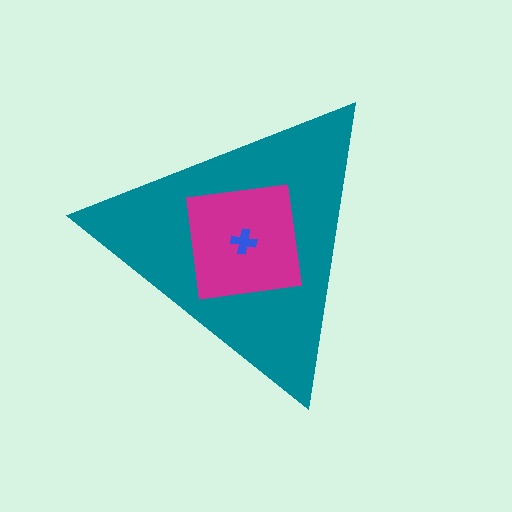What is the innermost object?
The blue cross.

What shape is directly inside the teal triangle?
The magenta square.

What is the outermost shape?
The teal triangle.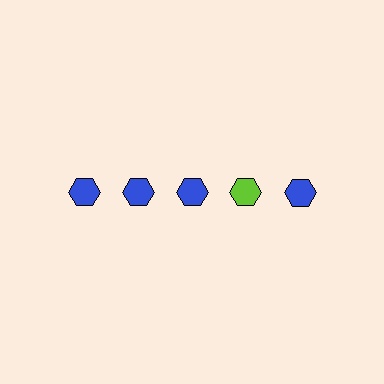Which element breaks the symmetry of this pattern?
The lime hexagon in the top row, second from right column breaks the symmetry. All other shapes are blue hexagons.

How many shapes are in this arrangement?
There are 5 shapes arranged in a grid pattern.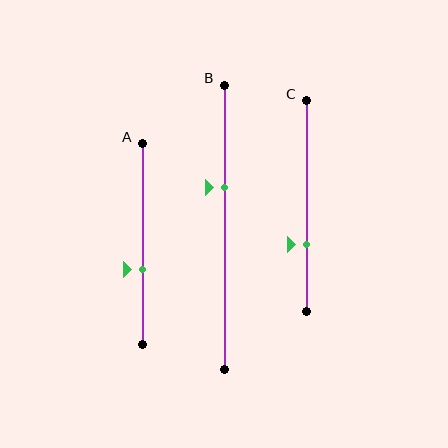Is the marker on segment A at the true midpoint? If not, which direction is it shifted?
No, the marker on segment A is shifted downward by about 13% of the segment length.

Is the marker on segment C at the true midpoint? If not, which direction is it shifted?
No, the marker on segment C is shifted downward by about 18% of the segment length.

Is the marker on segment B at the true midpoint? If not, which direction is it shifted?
No, the marker on segment B is shifted upward by about 14% of the segment length.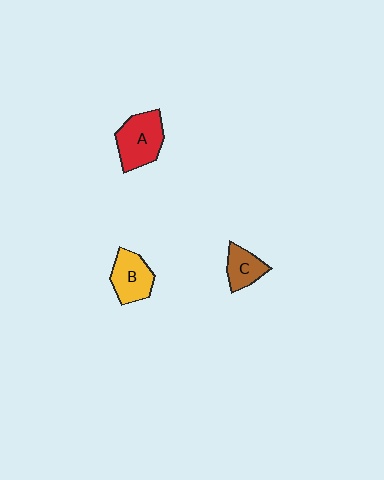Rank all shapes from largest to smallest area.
From largest to smallest: A (red), B (yellow), C (brown).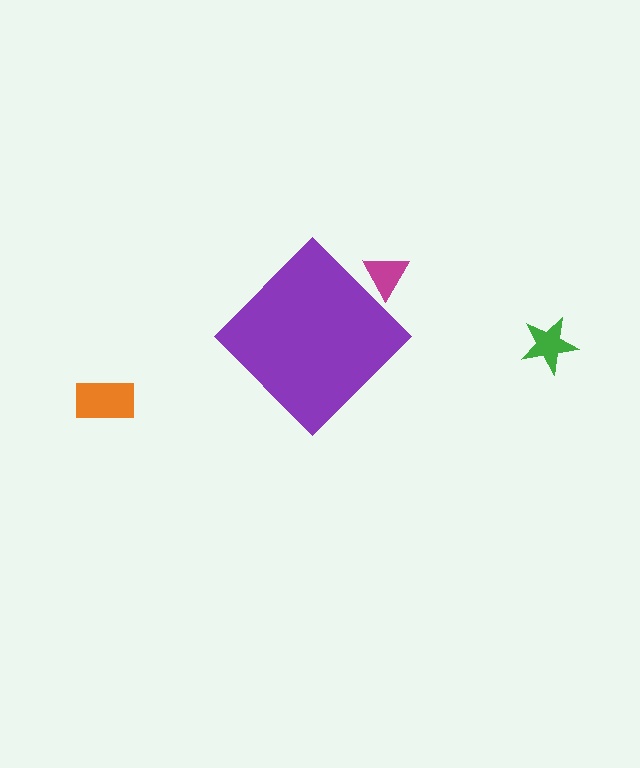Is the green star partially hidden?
No, the green star is fully visible.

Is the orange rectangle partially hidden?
No, the orange rectangle is fully visible.